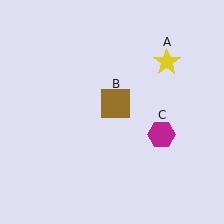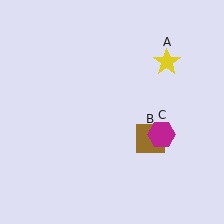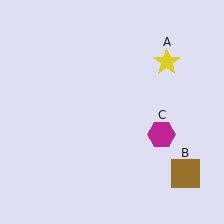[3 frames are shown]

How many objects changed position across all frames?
1 object changed position: brown square (object B).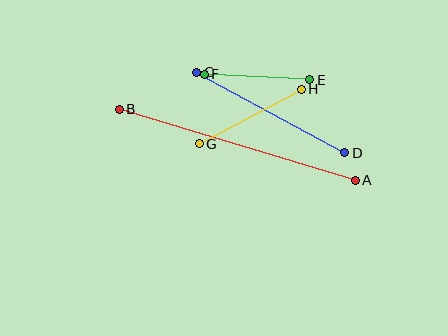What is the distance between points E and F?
The distance is approximately 105 pixels.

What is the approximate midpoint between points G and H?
The midpoint is at approximately (250, 116) pixels.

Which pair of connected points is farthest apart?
Points A and B are farthest apart.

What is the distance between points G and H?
The distance is approximately 116 pixels.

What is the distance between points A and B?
The distance is approximately 247 pixels.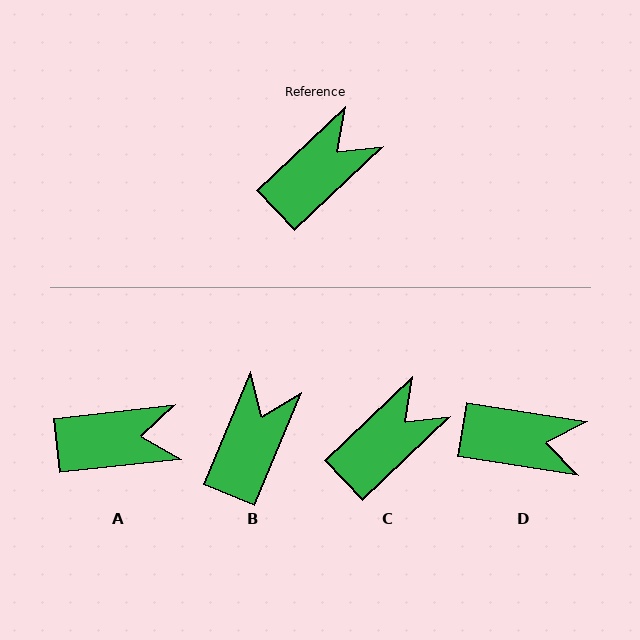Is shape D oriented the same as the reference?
No, it is off by about 52 degrees.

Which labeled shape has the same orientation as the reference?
C.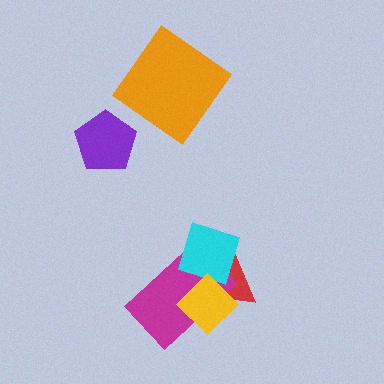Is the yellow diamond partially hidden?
No, no other shape covers it.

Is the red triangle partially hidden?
Yes, it is partially covered by another shape.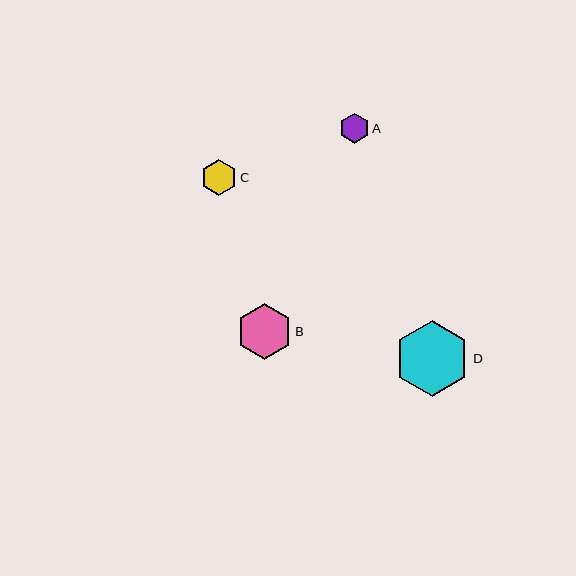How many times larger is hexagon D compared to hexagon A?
Hexagon D is approximately 2.5 times the size of hexagon A.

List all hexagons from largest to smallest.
From largest to smallest: D, B, C, A.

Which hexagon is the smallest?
Hexagon A is the smallest with a size of approximately 30 pixels.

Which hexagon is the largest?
Hexagon D is the largest with a size of approximately 76 pixels.